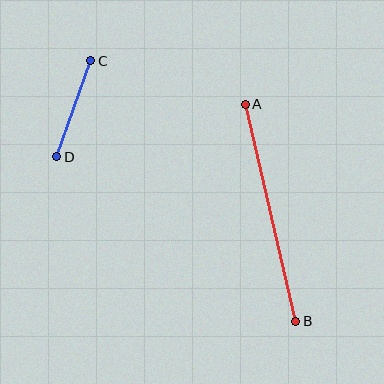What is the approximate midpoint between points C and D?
The midpoint is at approximately (74, 109) pixels.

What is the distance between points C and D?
The distance is approximately 102 pixels.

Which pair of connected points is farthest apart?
Points A and B are farthest apart.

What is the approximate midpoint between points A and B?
The midpoint is at approximately (271, 213) pixels.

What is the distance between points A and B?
The distance is approximately 223 pixels.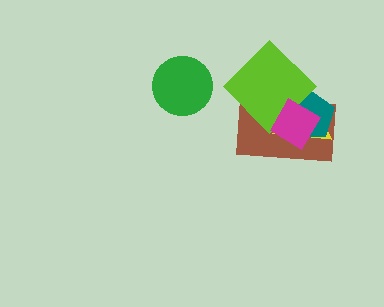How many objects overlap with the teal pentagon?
4 objects overlap with the teal pentagon.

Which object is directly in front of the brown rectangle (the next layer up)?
The yellow triangle is directly in front of the brown rectangle.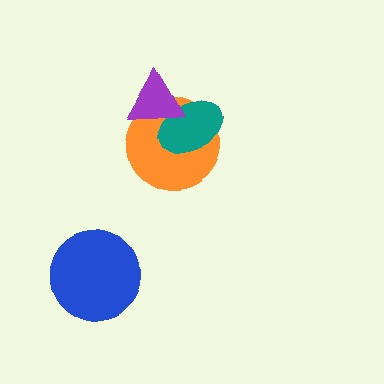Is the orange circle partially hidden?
Yes, it is partially covered by another shape.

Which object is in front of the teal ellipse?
The purple triangle is in front of the teal ellipse.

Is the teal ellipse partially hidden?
Yes, it is partially covered by another shape.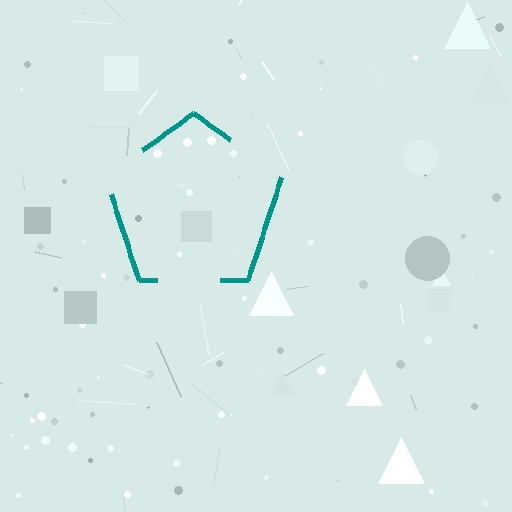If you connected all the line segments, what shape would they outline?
They would outline a pentagon.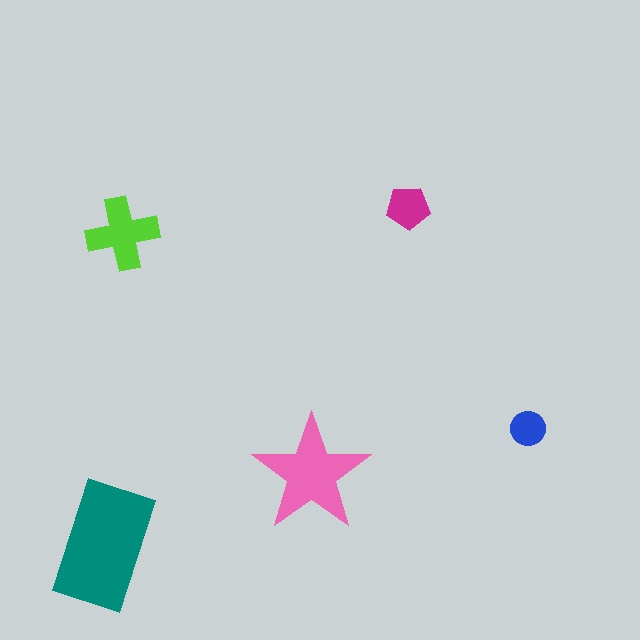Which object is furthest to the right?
The blue circle is rightmost.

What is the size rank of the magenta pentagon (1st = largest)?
4th.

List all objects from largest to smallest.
The teal rectangle, the pink star, the lime cross, the magenta pentagon, the blue circle.